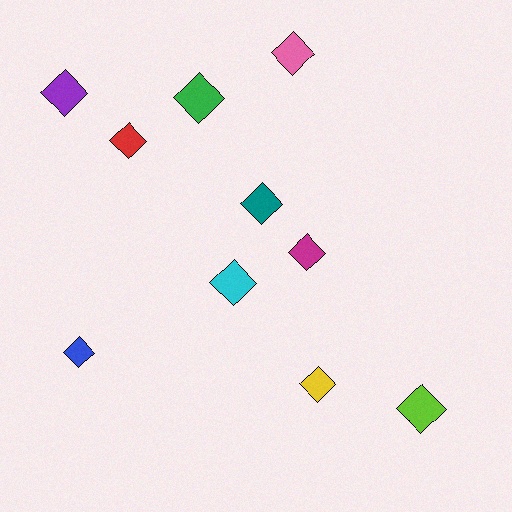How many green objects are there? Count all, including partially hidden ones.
There is 1 green object.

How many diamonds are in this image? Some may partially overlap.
There are 10 diamonds.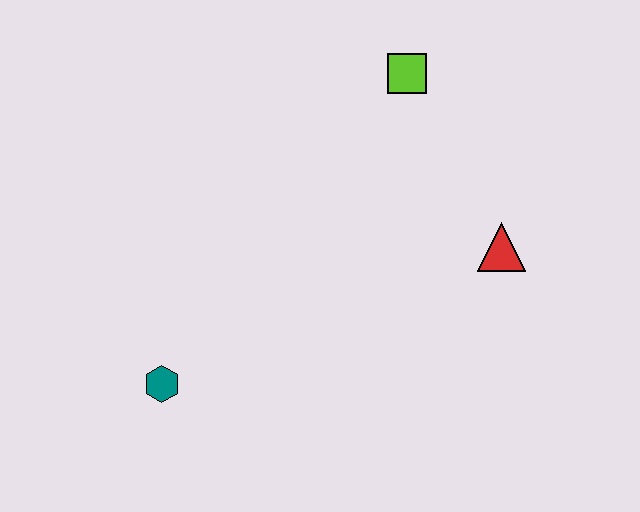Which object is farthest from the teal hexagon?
The lime square is farthest from the teal hexagon.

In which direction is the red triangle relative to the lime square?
The red triangle is below the lime square.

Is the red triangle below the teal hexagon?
No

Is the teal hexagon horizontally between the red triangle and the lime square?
No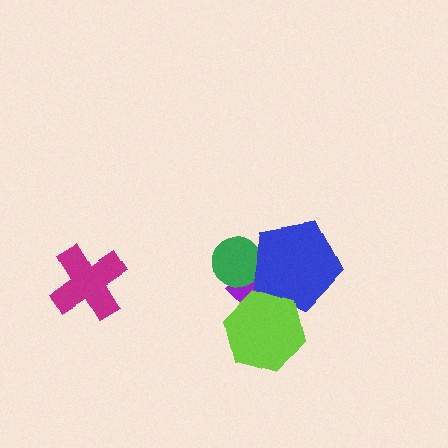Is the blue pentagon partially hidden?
Yes, it is partially covered by another shape.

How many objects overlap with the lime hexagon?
2 objects overlap with the lime hexagon.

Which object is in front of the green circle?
The blue pentagon is in front of the green circle.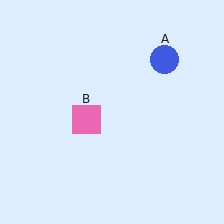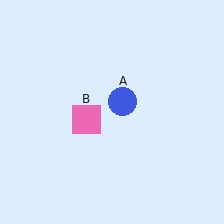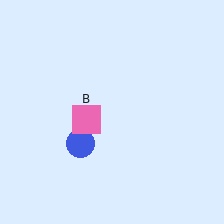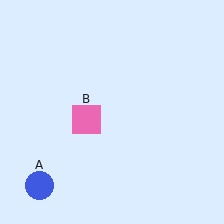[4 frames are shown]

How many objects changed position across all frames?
1 object changed position: blue circle (object A).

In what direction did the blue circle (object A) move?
The blue circle (object A) moved down and to the left.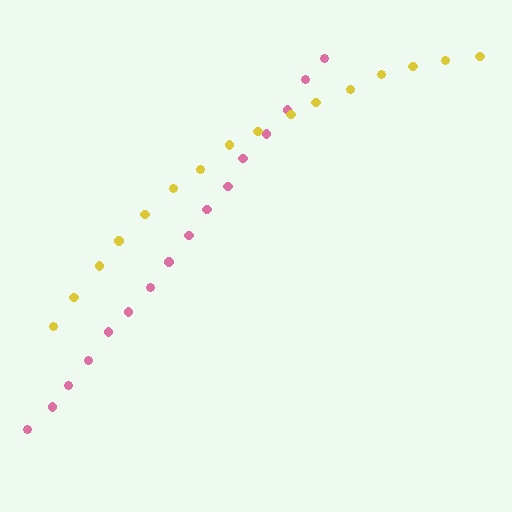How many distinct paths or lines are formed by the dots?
There are 2 distinct paths.